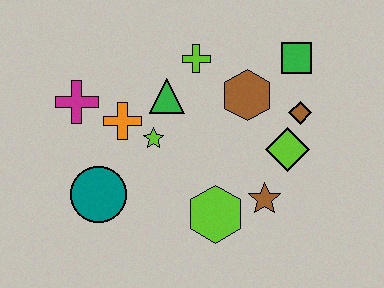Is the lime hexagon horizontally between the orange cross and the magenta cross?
No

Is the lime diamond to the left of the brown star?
No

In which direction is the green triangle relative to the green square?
The green triangle is to the left of the green square.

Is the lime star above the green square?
No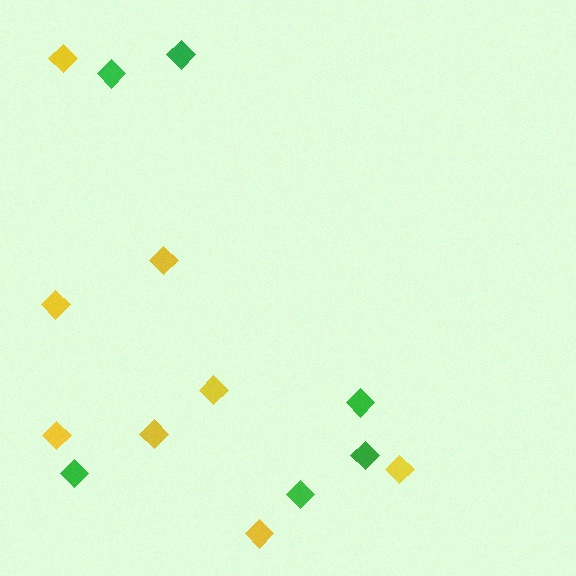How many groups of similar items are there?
There are 2 groups: one group of green diamonds (6) and one group of yellow diamonds (8).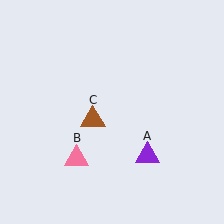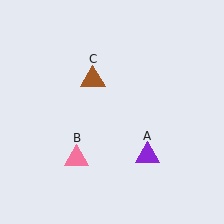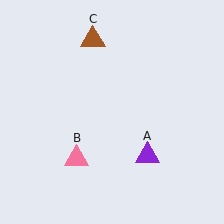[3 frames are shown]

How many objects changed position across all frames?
1 object changed position: brown triangle (object C).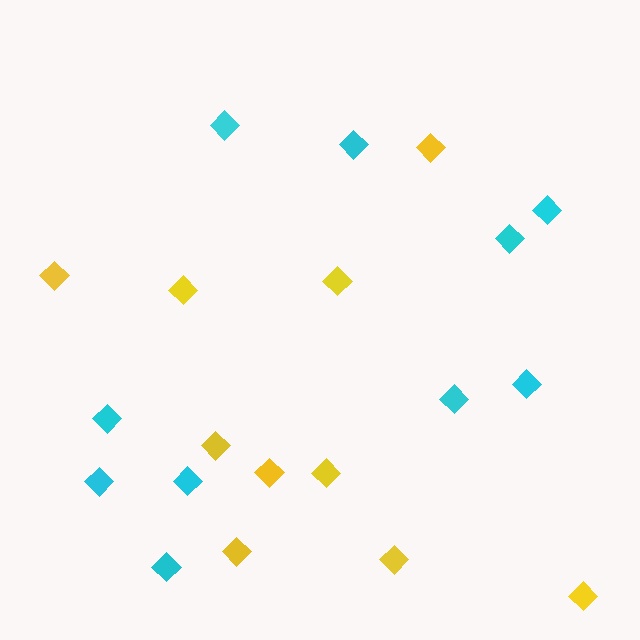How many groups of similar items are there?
There are 2 groups: one group of yellow diamonds (10) and one group of cyan diamonds (10).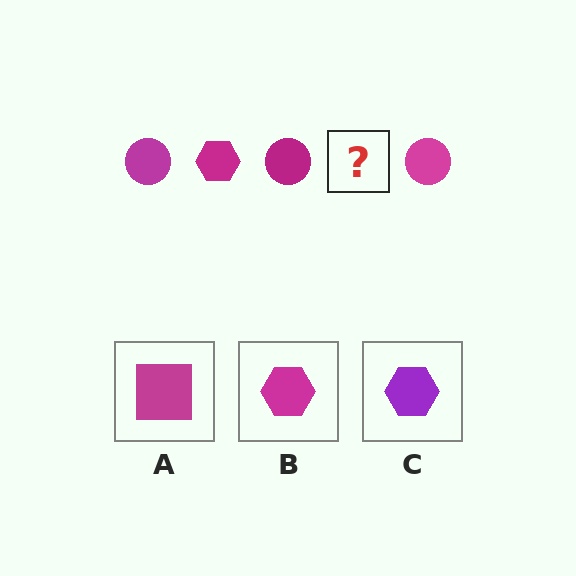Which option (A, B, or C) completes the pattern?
B.